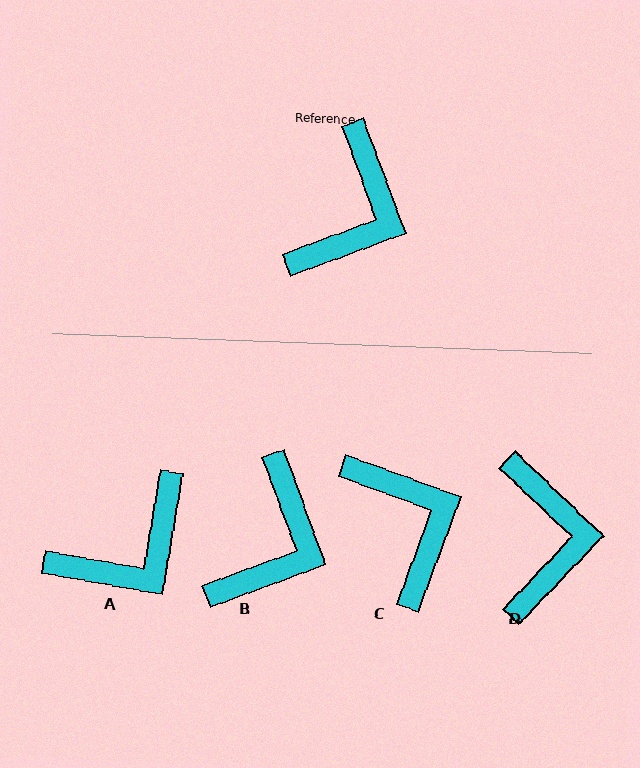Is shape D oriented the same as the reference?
No, it is off by about 26 degrees.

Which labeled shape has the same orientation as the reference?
B.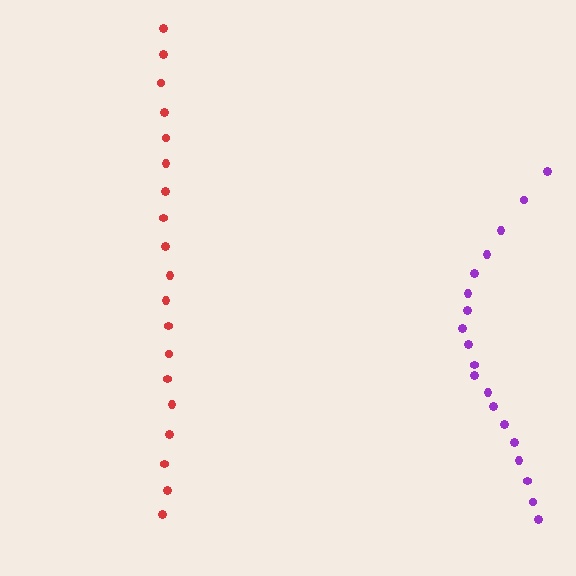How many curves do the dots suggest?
There are 2 distinct paths.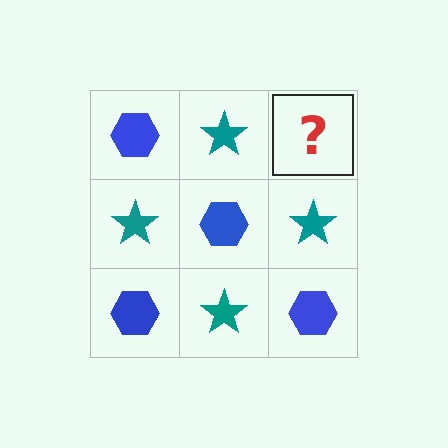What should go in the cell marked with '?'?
The missing cell should contain a blue hexagon.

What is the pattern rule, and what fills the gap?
The rule is that it alternates blue hexagon and teal star in a checkerboard pattern. The gap should be filled with a blue hexagon.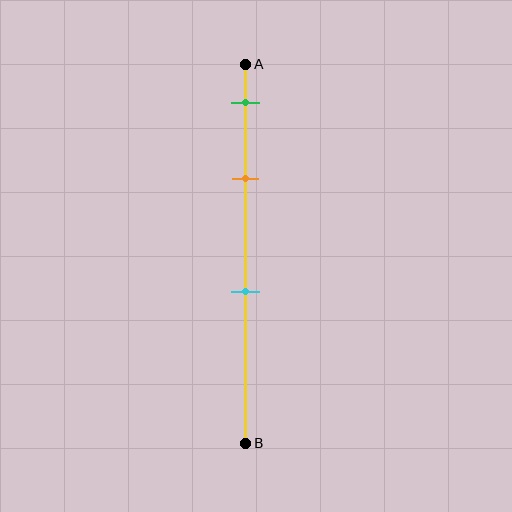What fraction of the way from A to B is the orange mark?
The orange mark is approximately 30% (0.3) of the way from A to B.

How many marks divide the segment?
There are 3 marks dividing the segment.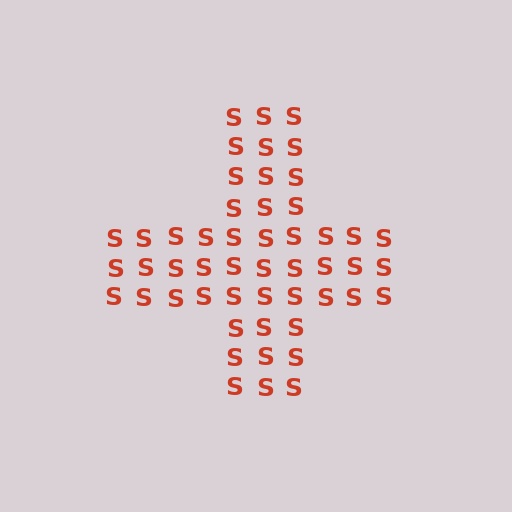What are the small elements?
The small elements are letter S's.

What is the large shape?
The large shape is a cross.